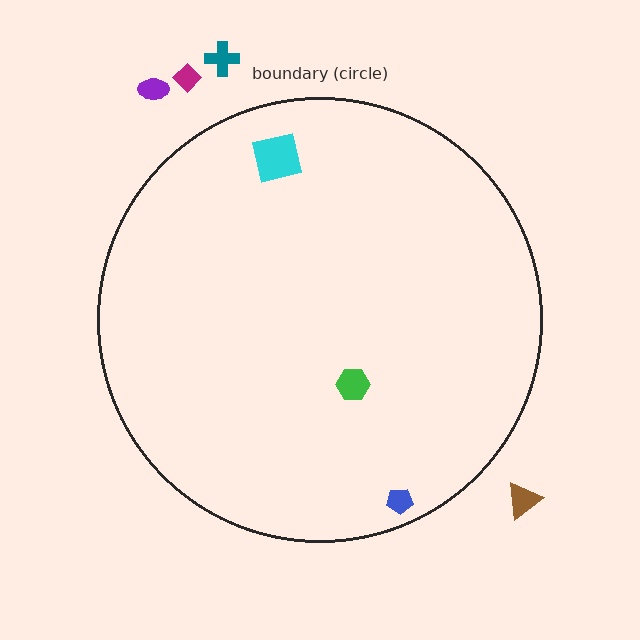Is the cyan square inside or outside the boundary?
Inside.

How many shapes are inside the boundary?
3 inside, 4 outside.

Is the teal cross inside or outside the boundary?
Outside.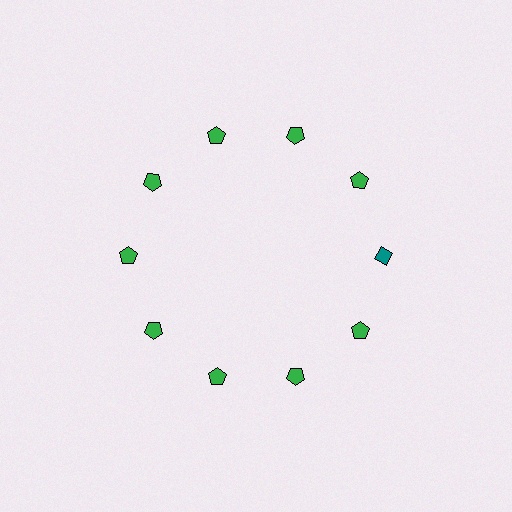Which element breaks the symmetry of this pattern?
The teal diamond at roughly the 3 o'clock position breaks the symmetry. All other shapes are green pentagons.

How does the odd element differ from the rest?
It differs in both color (teal instead of green) and shape (diamond instead of pentagon).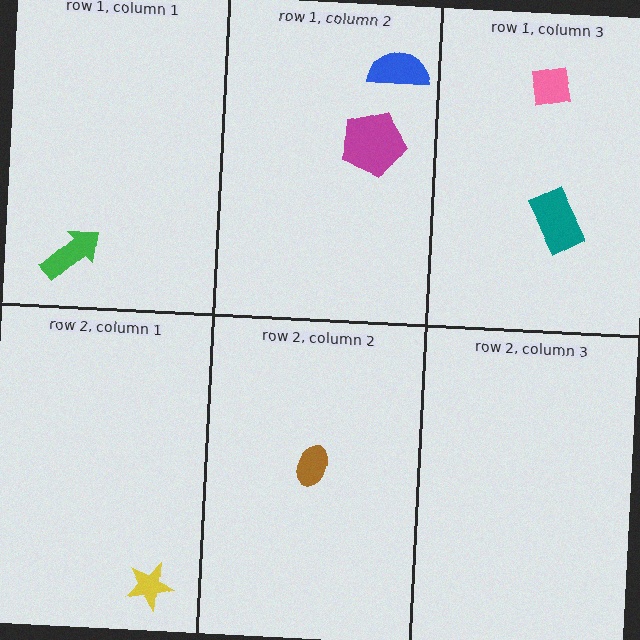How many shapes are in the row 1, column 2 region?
2.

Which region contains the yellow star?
The row 2, column 1 region.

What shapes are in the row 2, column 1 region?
The yellow star.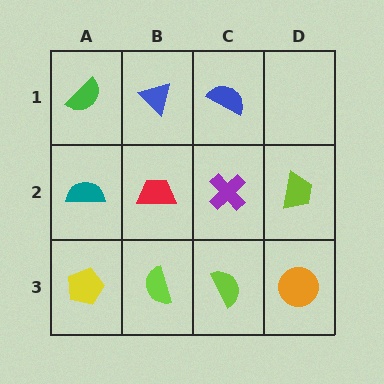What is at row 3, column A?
A yellow pentagon.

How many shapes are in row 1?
3 shapes.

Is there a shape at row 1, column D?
No, that cell is empty.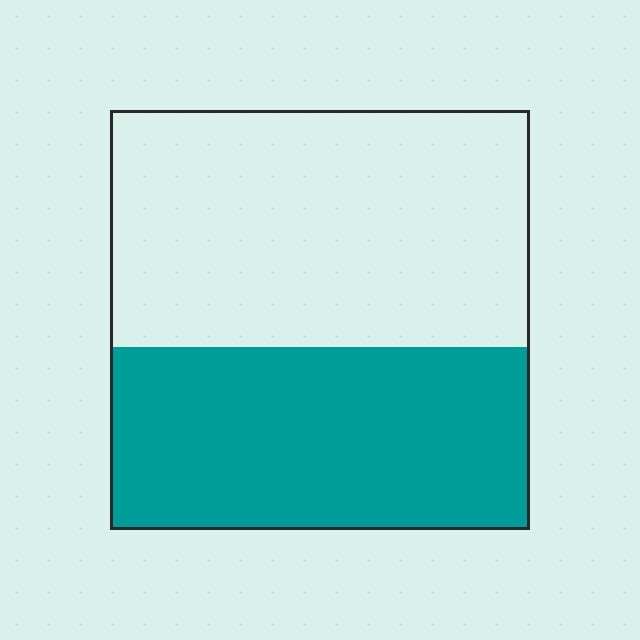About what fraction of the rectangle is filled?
About two fifths (2/5).